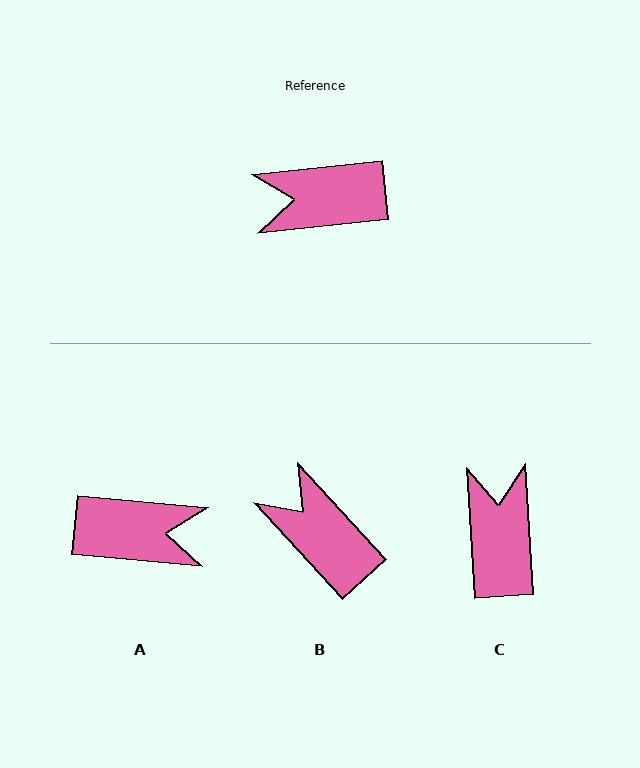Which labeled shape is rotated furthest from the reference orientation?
A, about 168 degrees away.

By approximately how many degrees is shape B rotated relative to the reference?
Approximately 53 degrees clockwise.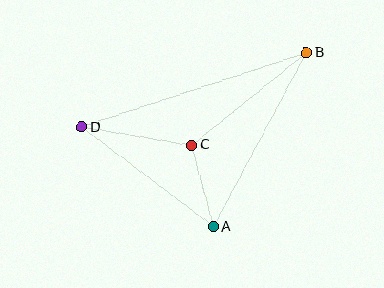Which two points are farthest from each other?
Points B and D are farthest from each other.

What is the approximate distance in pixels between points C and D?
The distance between C and D is approximately 112 pixels.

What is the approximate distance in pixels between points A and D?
The distance between A and D is approximately 165 pixels.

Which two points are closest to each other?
Points A and C are closest to each other.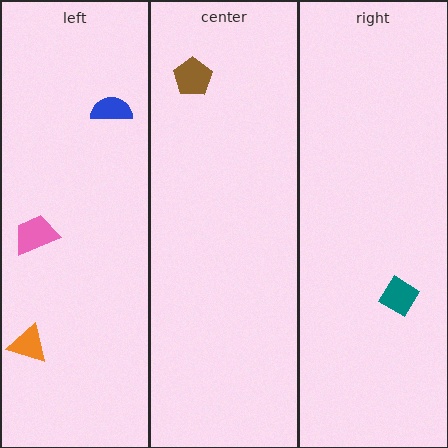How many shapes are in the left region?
3.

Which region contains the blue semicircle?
The left region.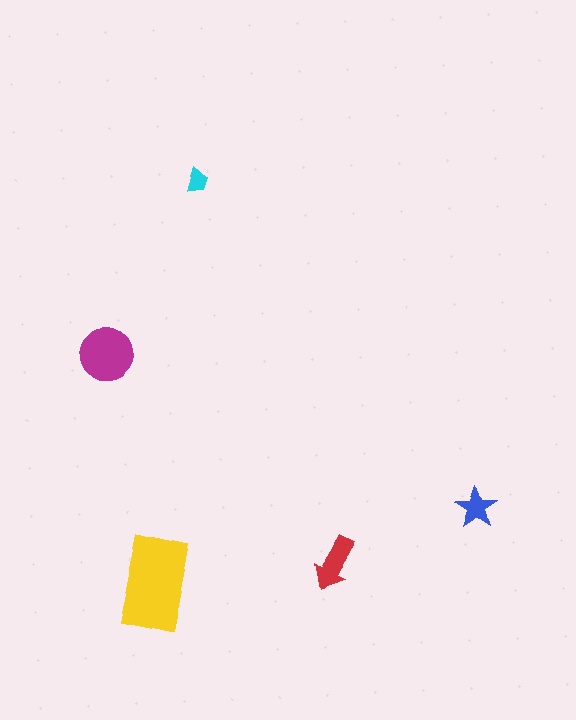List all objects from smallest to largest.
The cyan trapezoid, the blue star, the red arrow, the magenta circle, the yellow rectangle.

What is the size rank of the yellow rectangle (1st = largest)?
1st.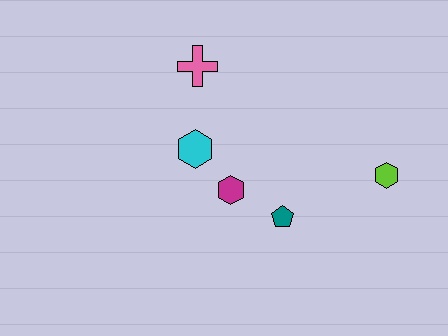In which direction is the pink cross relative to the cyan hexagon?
The pink cross is above the cyan hexagon.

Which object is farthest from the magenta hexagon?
The lime hexagon is farthest from the magenta hexagon.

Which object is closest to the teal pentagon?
The magenta hexagon is closest to the teal pentagon.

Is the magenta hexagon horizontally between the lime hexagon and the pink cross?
Yes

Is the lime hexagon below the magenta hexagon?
No